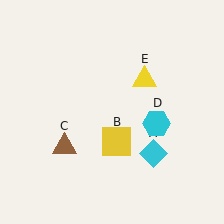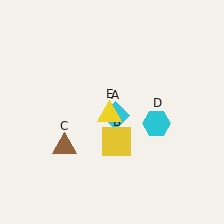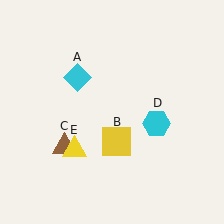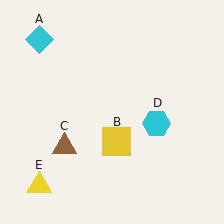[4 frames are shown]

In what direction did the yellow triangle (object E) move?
The yellow triangle (object E) moved down and to the left.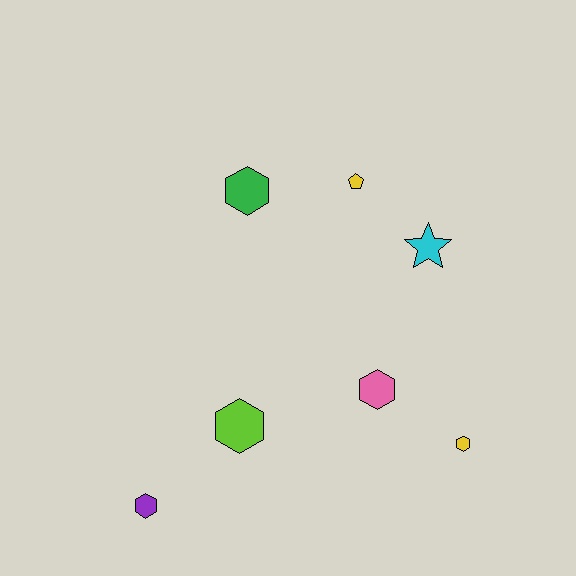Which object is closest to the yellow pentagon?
The cyan star is closest to the yellow pentagon.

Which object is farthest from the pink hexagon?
The purple hexagon is farthest from the pink hexagon.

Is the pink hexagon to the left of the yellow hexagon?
Yes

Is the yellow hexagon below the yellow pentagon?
Yes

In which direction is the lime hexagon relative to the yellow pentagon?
The lime hexagon is below the yellow pentagon.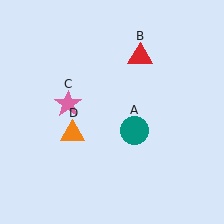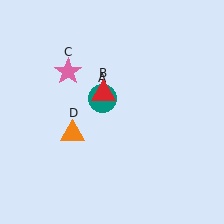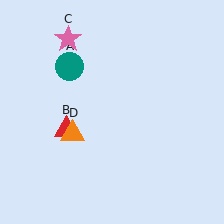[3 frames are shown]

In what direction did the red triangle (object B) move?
The red triangle (object B) moved down and to the left.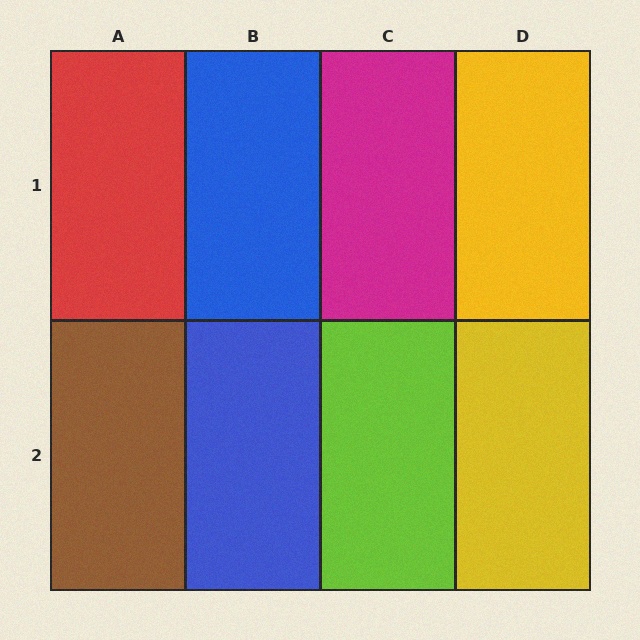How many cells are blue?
2 cells are blue.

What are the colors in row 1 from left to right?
Red, blue, magenta, yellow.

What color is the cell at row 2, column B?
Blue.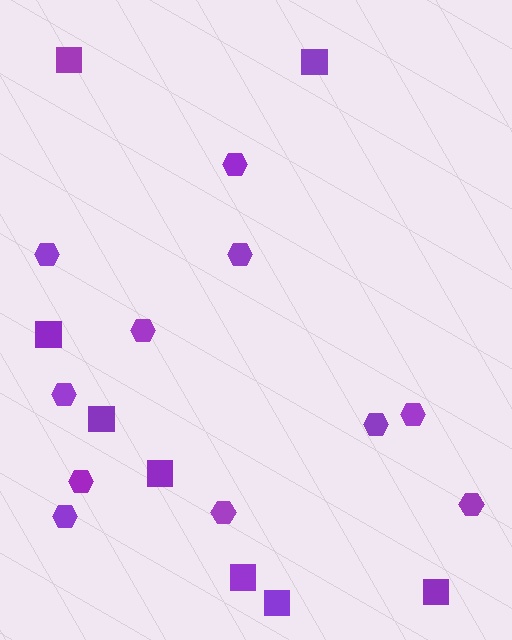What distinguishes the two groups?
There are 2 groups: one group of squares (8) and one group of hexagons (11).